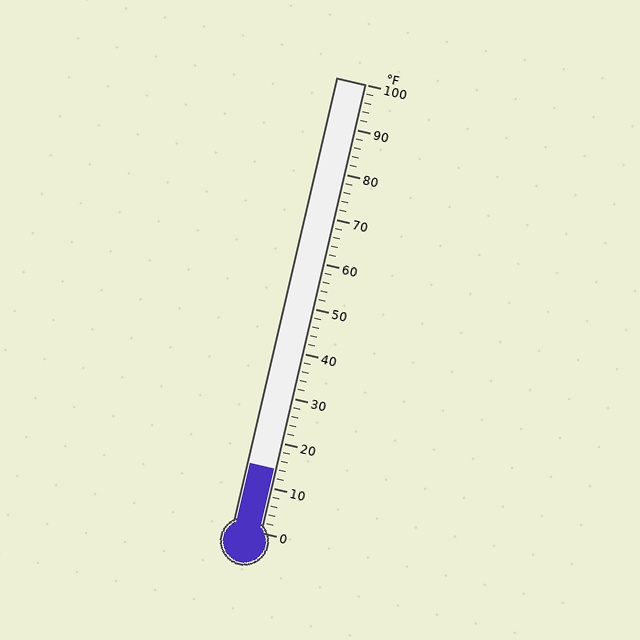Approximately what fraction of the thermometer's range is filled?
The thermometer is filled to approximately 15% of its range.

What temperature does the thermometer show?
The thermometer shows approximately 14°F.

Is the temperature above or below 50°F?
The temperature is below 50°F.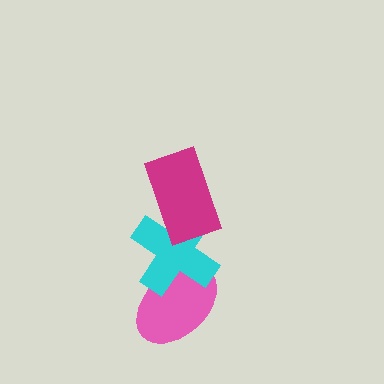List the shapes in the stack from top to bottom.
From top to bottom: the magenta rectangle, the cyan cross, the pink ellipse.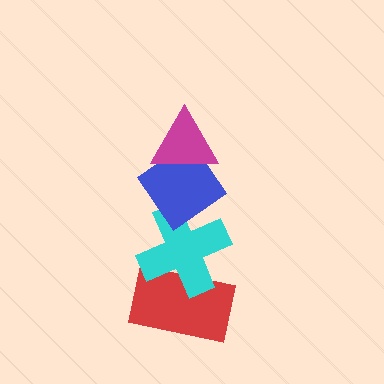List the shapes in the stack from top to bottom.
From top to bottom: the magenta triangle, the blue diamond, the cyan cross, the red rectangle.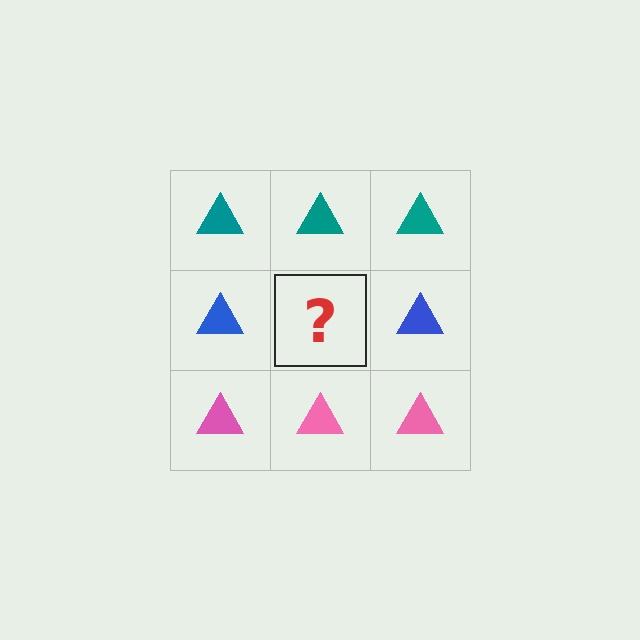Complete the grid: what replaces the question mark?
The question mark should be replaced with a blue triangle.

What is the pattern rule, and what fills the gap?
The rule is that each row has a consistent color. The gap should be filled with a blue triangle.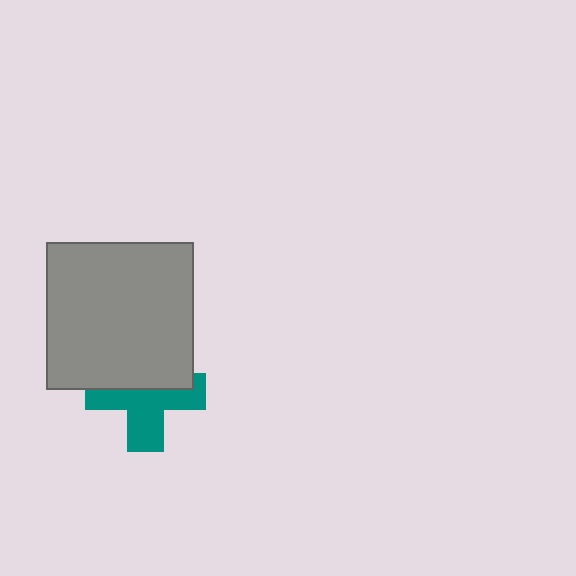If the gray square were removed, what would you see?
You would see the complete teal cross.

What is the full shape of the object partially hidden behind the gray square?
The partially hidden object is a teal cross.